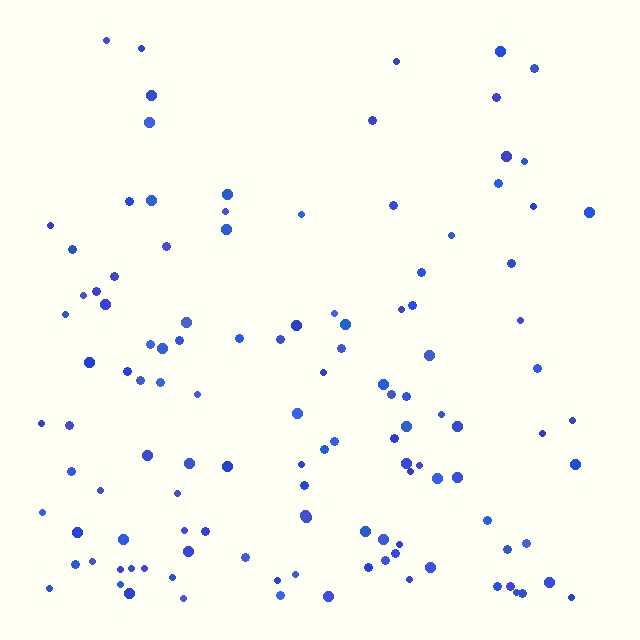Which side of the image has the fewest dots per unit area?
The top.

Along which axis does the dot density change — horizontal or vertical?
Vertical.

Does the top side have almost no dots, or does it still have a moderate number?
Still a moderate number, just noticeably fewer than the bottom.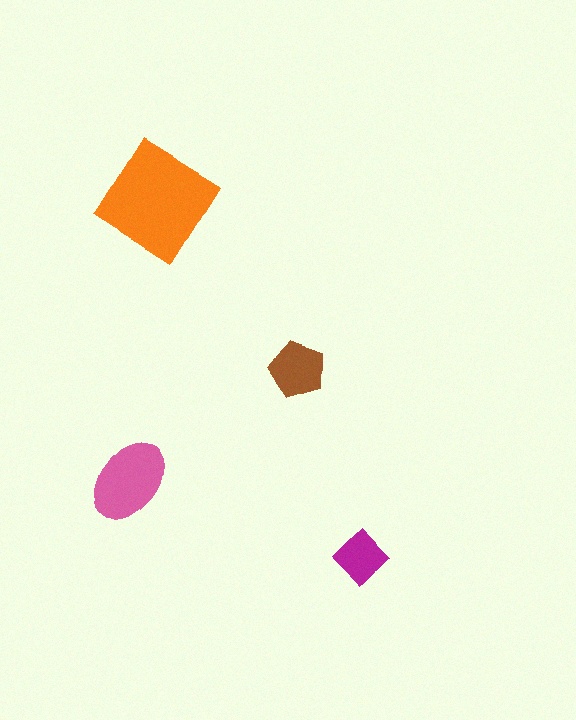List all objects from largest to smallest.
The orange diamond, the pink ellipse, the brown pentagon, the magenta diamond.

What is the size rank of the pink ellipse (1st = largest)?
2nd.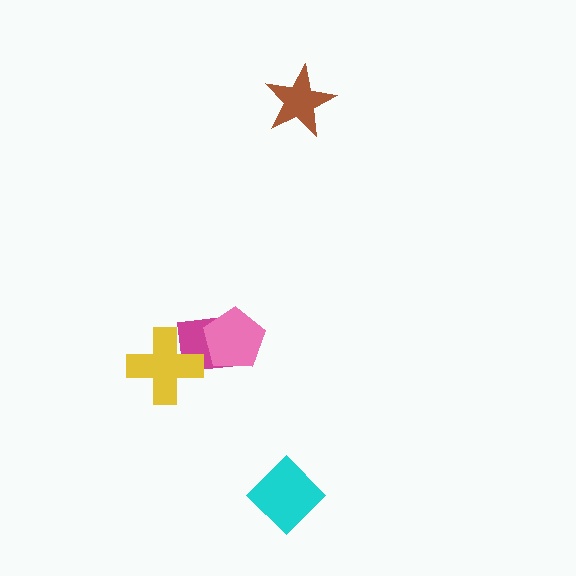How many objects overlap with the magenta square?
2 objects overlap with the magenta square.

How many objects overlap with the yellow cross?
1 object overlaps with the yellow cross.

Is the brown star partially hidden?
No, no other shape covers it.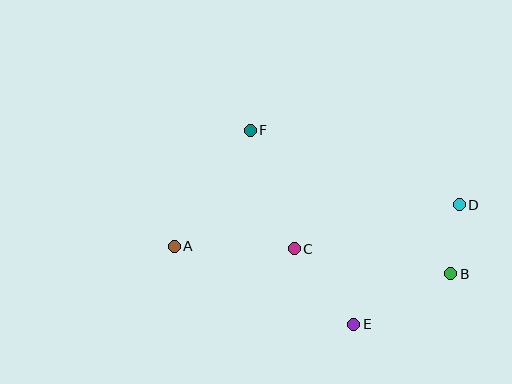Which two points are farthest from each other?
Points A and D are farthest from each other.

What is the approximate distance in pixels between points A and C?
The distance between A and C is approximately 120 pixels.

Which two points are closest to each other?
Points B and D are closest to each other.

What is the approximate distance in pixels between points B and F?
The distance between B and F is approximately 247 pixels.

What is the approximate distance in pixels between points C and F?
The distance between C and F is approximately 127 pixels.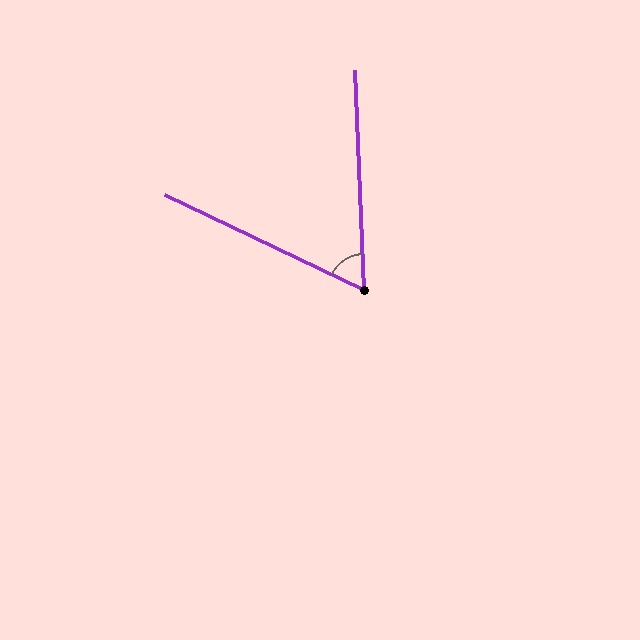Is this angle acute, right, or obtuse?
It is acute.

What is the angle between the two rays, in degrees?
Approximately 62 degrees.